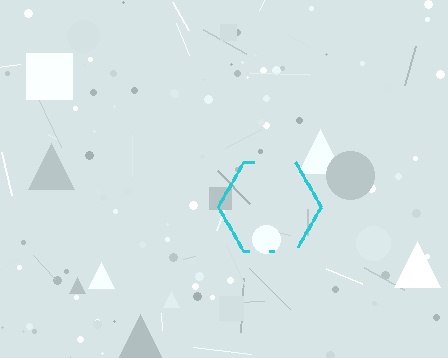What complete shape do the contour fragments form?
The contour fragments form a hexagon.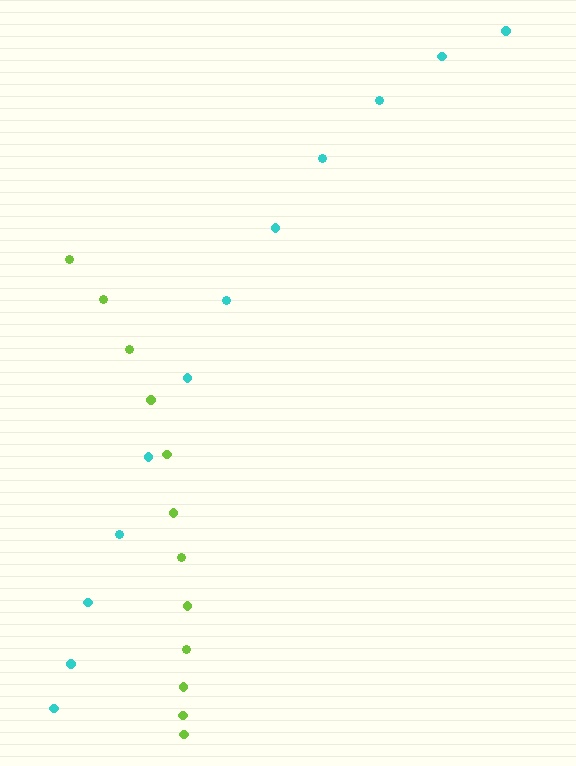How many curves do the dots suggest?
There are 2 distinct paths.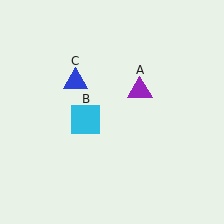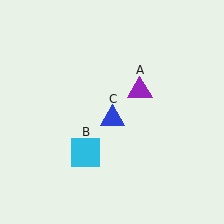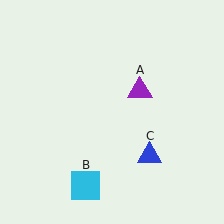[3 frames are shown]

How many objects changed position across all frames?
2 objects changed position: cyan square (object B), blue triangle (object C).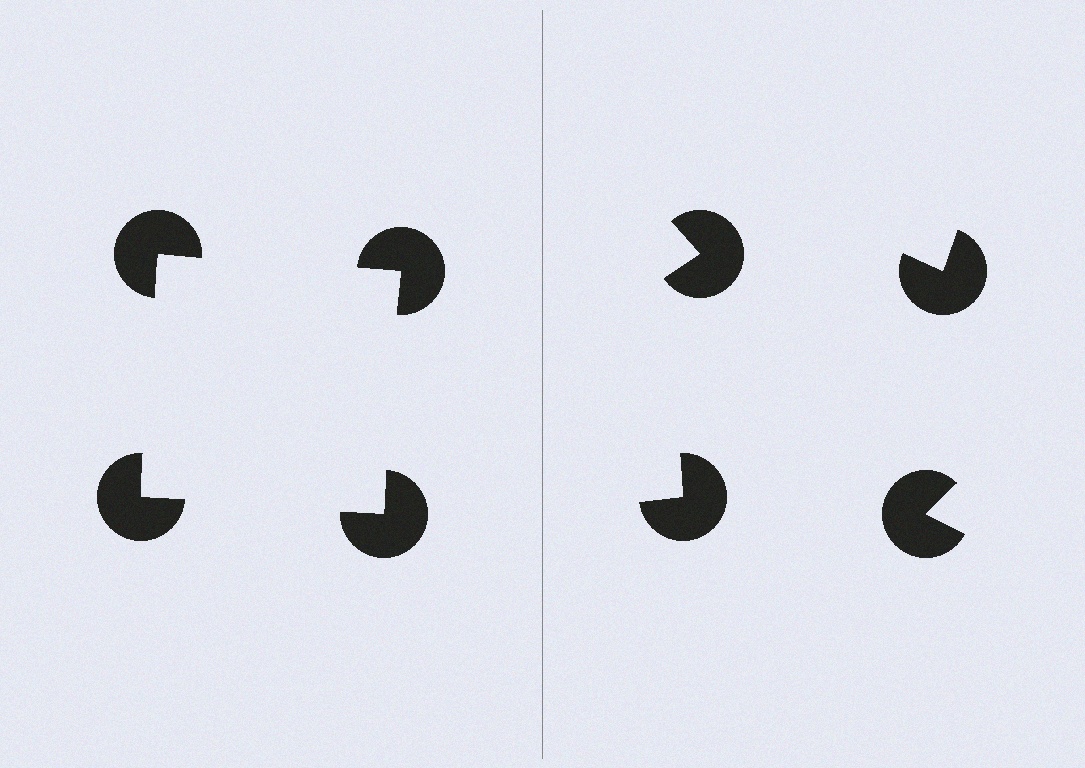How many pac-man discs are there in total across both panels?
8 — 4 on each side.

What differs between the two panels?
The pac-man discs are positioned identically on both sides; only the wedge orientations differ. On the left they align to a square; on the right they are misaligned.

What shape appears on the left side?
An illusory square.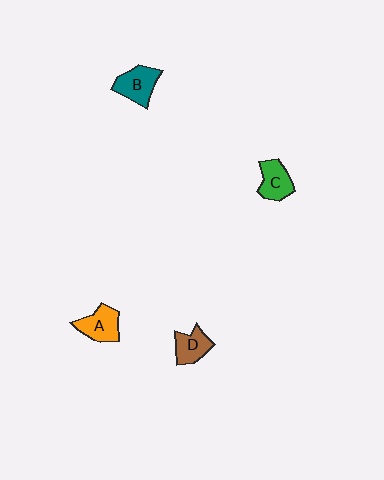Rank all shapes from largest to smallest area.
From largest to smallest: B (teal), A (orange), C (green), D (brown).